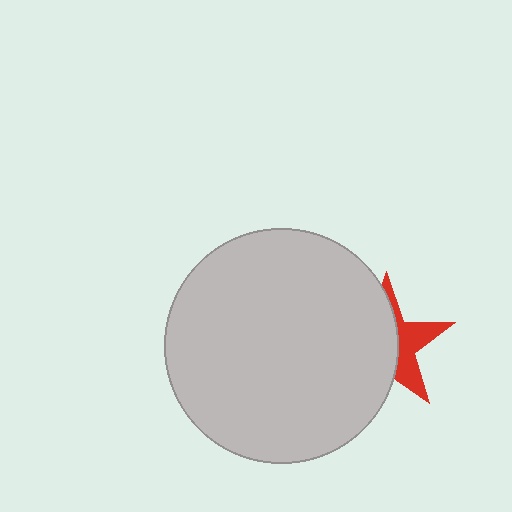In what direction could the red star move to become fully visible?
The red star could move right. That would shift it out from behind the light gray circle entirely.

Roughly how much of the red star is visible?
A small part of it is visible (roughly 38%).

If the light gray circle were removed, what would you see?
You would see the complete red star.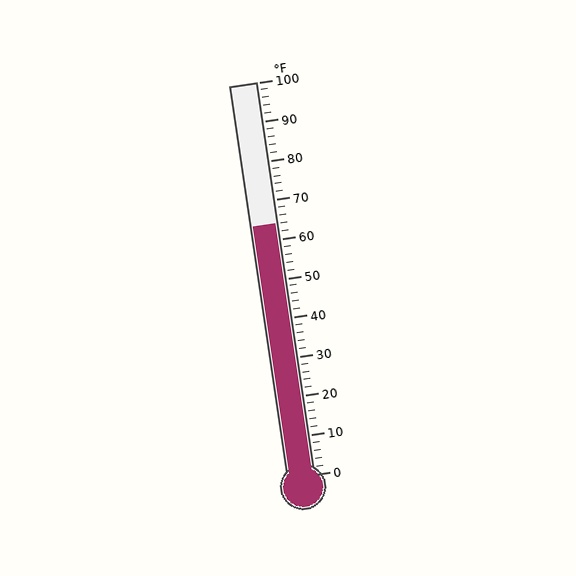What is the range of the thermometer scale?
The thermometer scale ranges from 0°F to 100°F.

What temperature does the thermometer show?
The thermometer shows approximately 64°F.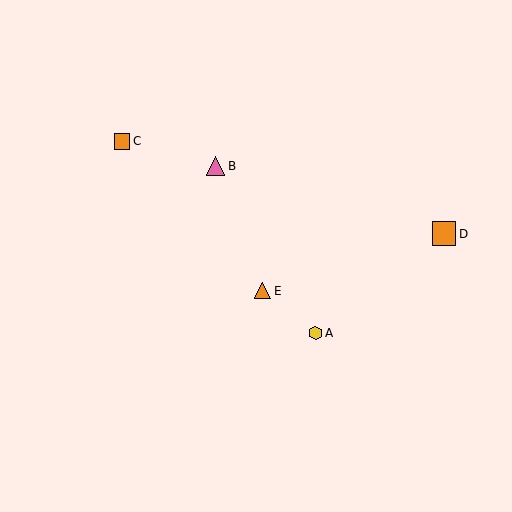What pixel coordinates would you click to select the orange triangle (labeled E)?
Click at (263, 291) to select the orange triangle E.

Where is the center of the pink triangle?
The center of the pink triangle is at (216, 166).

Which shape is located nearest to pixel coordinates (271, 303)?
The orange triangle (labeled E) at (263, 291) is nearest to that location.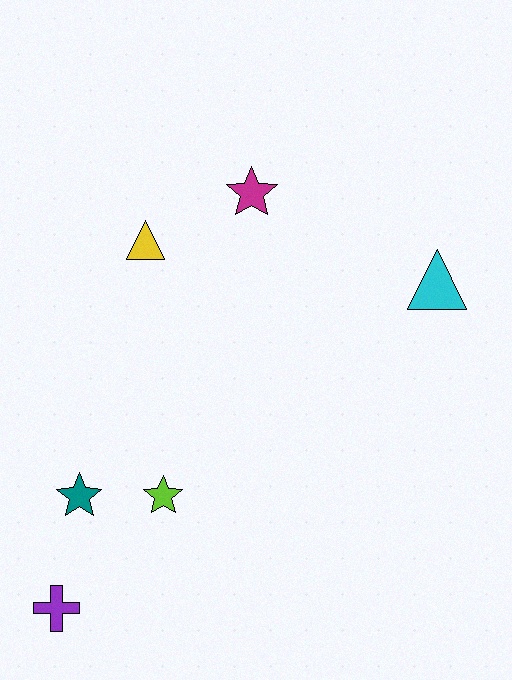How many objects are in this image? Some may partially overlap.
There are 6 objects.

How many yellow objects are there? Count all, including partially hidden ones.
There is 1 yellow object.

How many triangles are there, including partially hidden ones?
There are 2 triangles.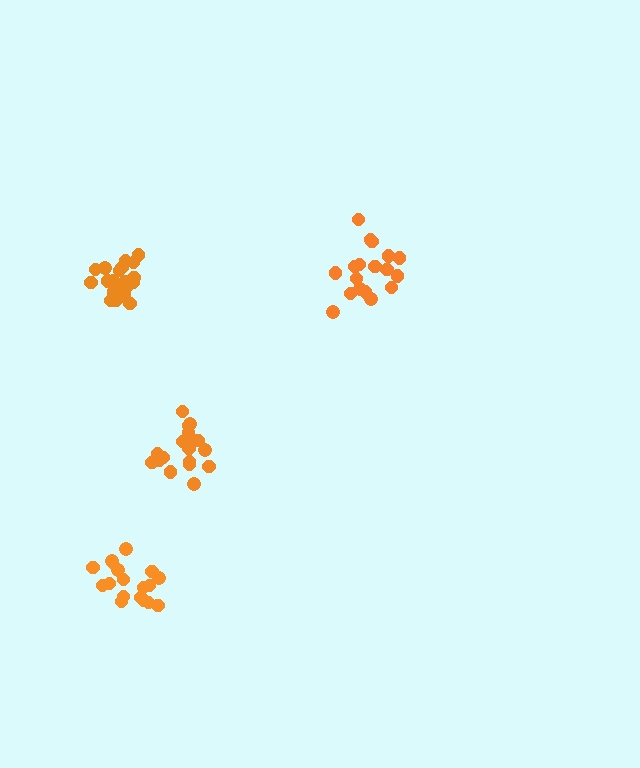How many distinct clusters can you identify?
There are 4 distinct clusters.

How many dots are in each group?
Group 1: 21 dots, Group 2: 18 dots, Group 3: 19 dots, Group 4: 18 dots (76 total).